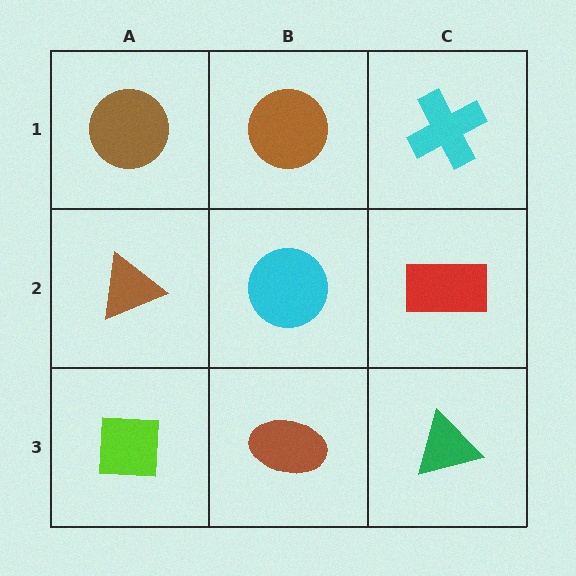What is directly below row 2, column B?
A brown ellipse.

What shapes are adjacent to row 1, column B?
A cyan circle (row 2, column B), a brown circle (row 1, column A), a cyan cross (row 1, column C).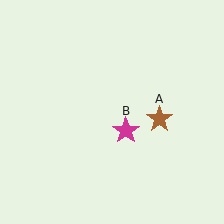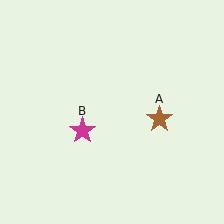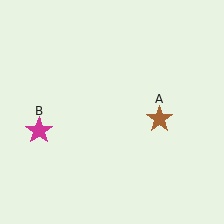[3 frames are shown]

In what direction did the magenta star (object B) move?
The magenta star (object B) moved left.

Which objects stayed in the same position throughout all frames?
Brown star (object A) remained stationary.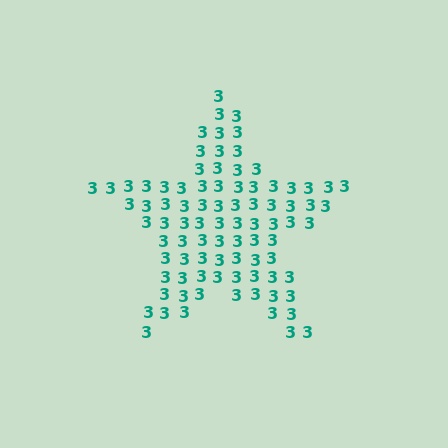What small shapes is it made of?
It is made of small digit 3's.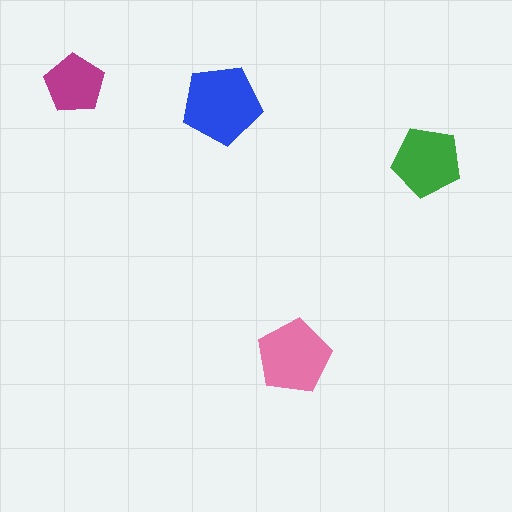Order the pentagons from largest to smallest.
the blue one, the pink one, the green one, the magenta one.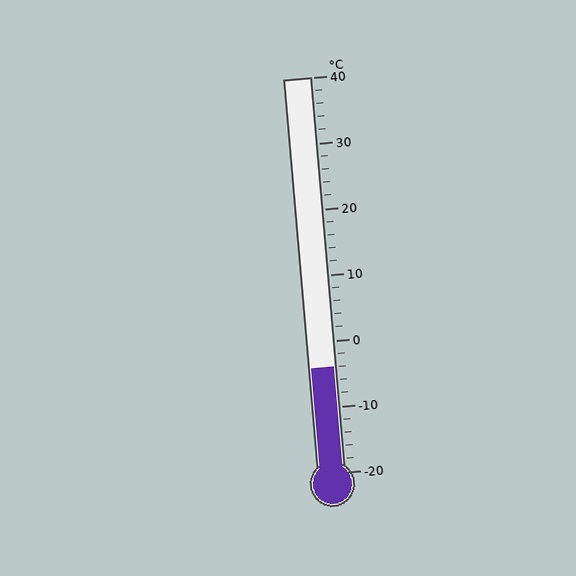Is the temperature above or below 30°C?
The temperature is below 30°C.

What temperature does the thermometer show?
The thermometer shows approximately -4°C.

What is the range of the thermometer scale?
The thermometer scale ranges from -20°C to 40°C.